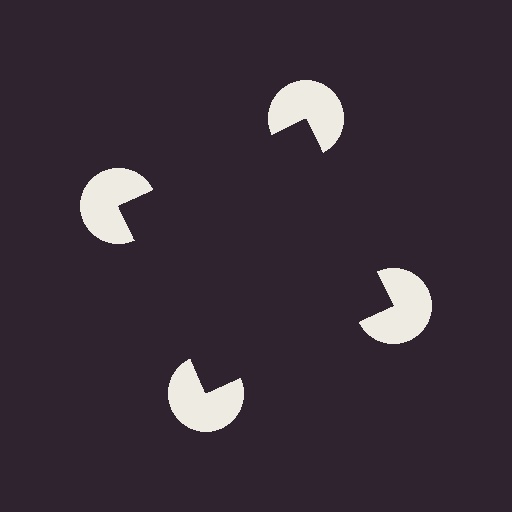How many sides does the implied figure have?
4 sides.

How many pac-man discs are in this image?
There are 4 — one at each vertex of the illusory square.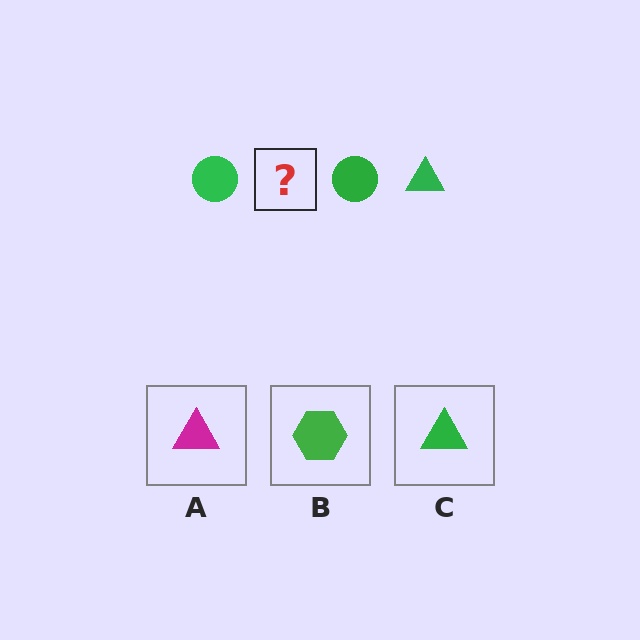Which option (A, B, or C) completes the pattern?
C.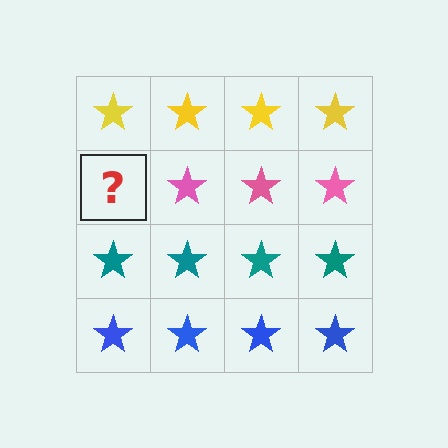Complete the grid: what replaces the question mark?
The question mark should be replaced with a pink star.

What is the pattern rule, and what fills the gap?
The rule is that each row has a consistent color. The gap should be filled with a pink star.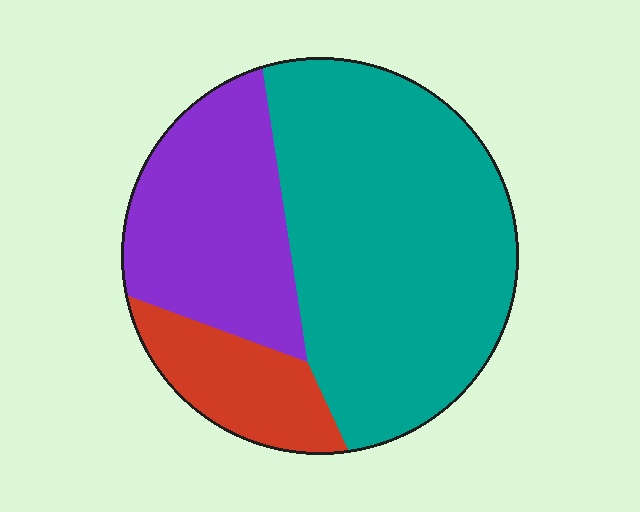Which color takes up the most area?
Teal, at roughly 60%.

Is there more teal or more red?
Teal.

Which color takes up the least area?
Red, at roughly 15%.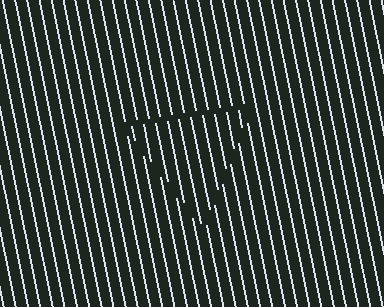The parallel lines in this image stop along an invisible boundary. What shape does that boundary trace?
An illusory triangle. The interior of the shape contains the same grating, shifted by half a period — the contour is defined by the phase discontinuity where line-ends from the inner and outer gratings abut.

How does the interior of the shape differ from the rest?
The interior of the shape contains the same grating, shifted by half a period — the contour is defined by the phase discontinuity where line-ends from the inner and outer gratings abut.